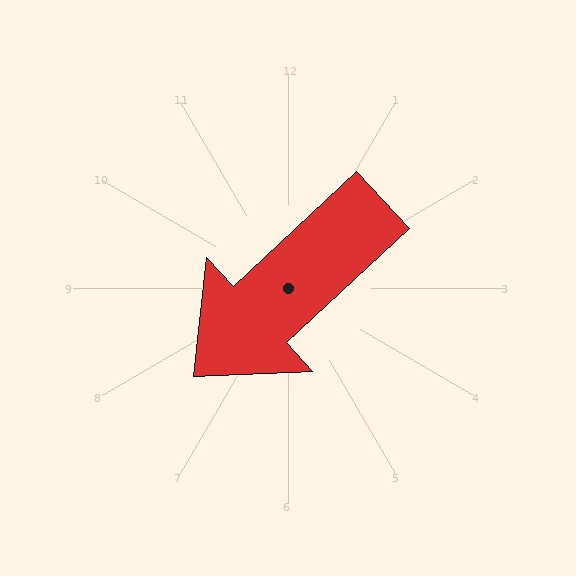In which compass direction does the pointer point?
Southwest.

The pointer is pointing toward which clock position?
Roughly 8 o'clock.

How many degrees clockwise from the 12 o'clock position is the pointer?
Approximately 227 degrees.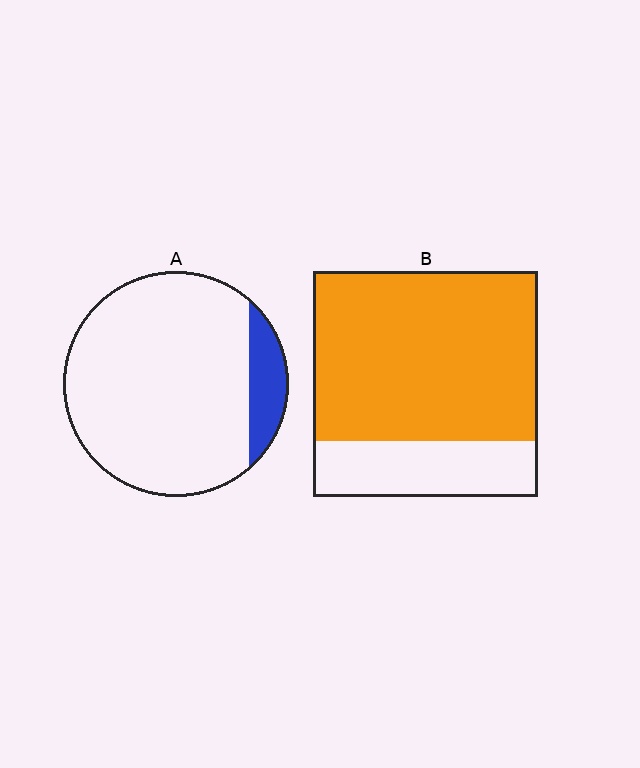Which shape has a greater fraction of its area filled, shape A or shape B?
Shape B.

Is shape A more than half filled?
No.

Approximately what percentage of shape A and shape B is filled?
A is approximately 10% and B is approximately 75%.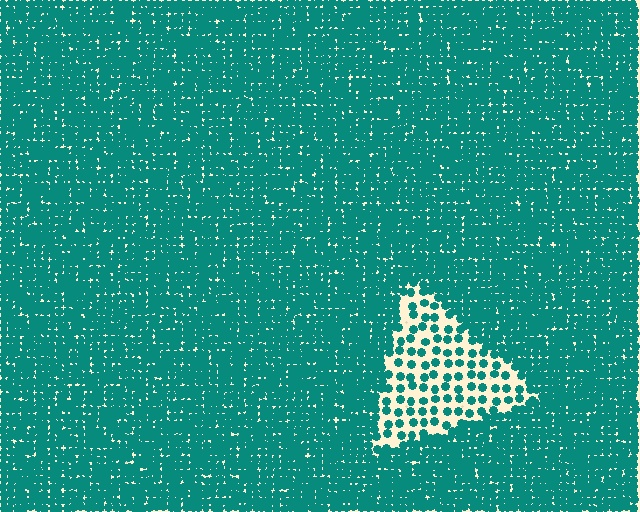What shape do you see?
I see a triangle.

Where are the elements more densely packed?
The elements are more densely packed outside the triangle boundary.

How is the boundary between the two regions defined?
The boundary is defined by a change in element density (approximately 2.9x ratio). All elements are the same color, size, and shape.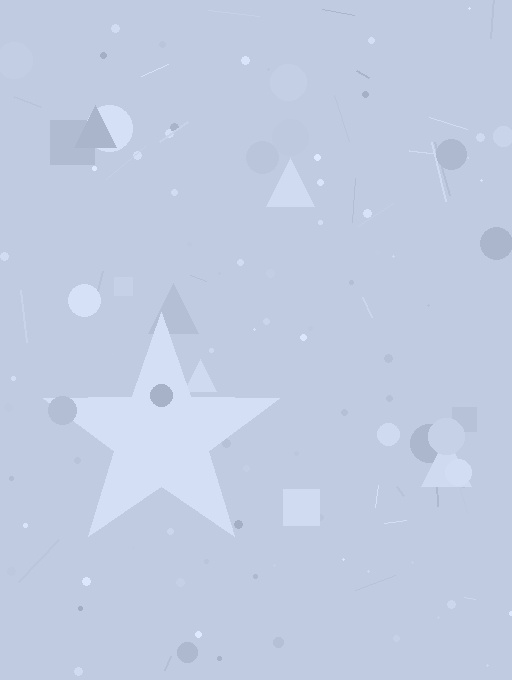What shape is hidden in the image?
A star is hidden in the image.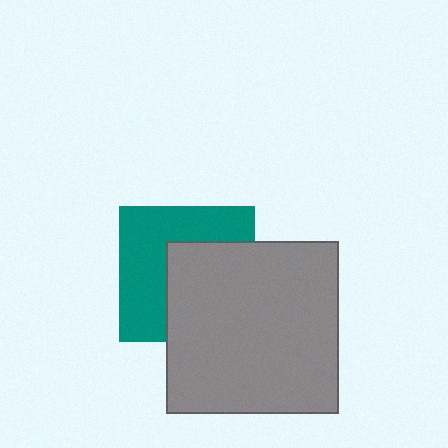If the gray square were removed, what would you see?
You would see the complete teal square.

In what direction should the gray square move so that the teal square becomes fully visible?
The gray square should move toward the lower-right. That is the shortest direction to clear the overlap and leave the teal square fully visible.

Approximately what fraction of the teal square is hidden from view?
Roughly 49% of the teal square is hidden behind the gray square.